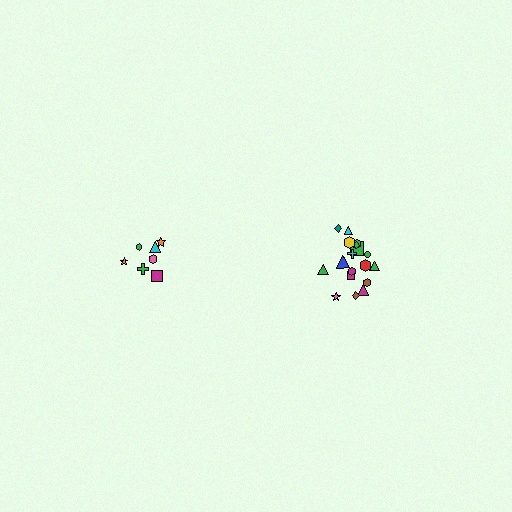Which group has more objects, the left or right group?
The right group.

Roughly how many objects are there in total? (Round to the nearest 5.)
Roughly 25 objects in total.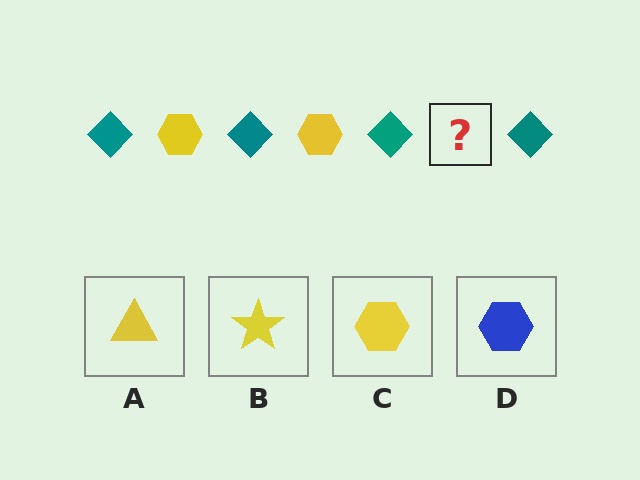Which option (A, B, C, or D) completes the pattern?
C.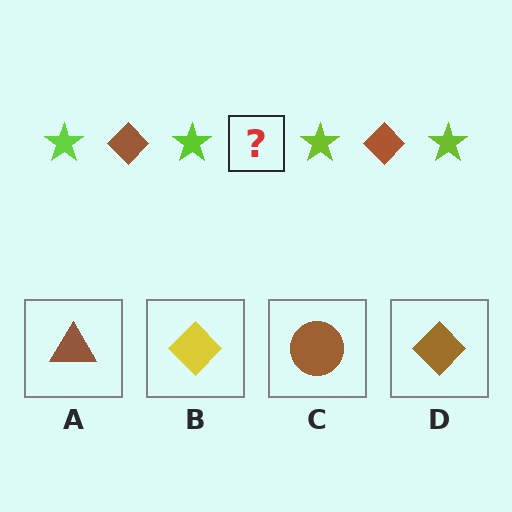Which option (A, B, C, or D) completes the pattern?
D.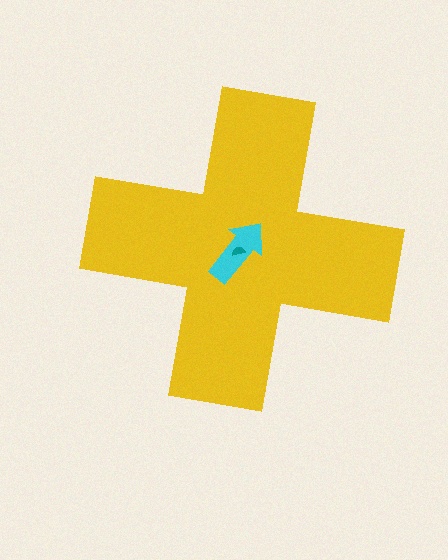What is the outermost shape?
The yellow cross.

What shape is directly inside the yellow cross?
The cyan arrow.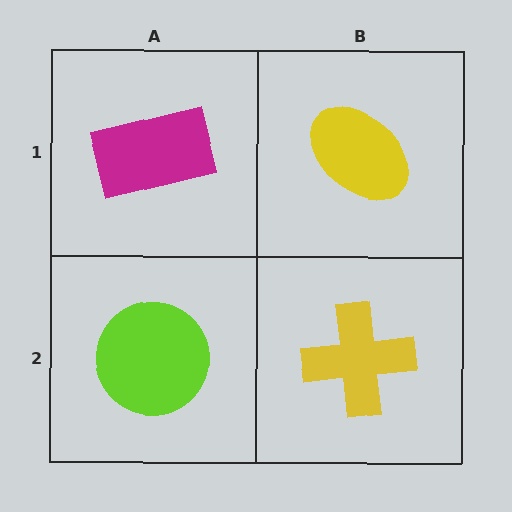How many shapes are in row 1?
2 shapes.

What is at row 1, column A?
A magenta rectangle.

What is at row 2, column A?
A lime circle.